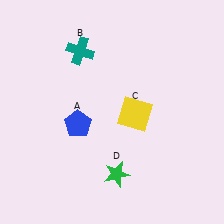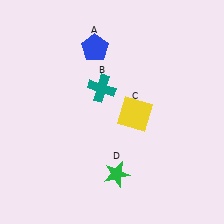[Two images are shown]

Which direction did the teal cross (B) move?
The teal cross (B) moved down.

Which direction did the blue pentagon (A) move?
The blue pentagon (A) moved up.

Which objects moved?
The objects that moved are: the blue pentagon (A), the teal cross (B).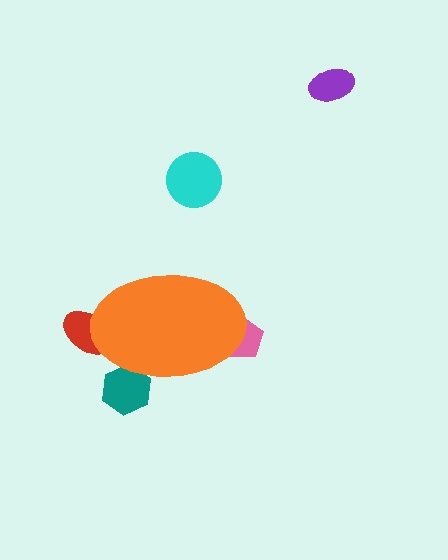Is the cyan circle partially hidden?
No, the cyan circle is fully visible.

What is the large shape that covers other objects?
An orange ellipse.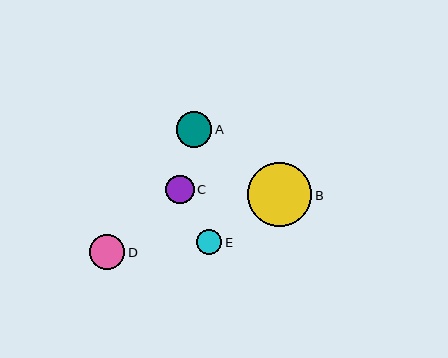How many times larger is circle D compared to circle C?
Circle D is approximately 1.2 times the size of circle C.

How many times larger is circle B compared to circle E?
Circle B is approximately 2.5 times the size of circle E.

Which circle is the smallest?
Circle E is the smallest with a size of approximately 25 pixels.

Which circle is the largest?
Circle B is the largest with a size of approximately 64 pixels.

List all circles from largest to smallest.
From largest to smallest: B, A, D, C, E.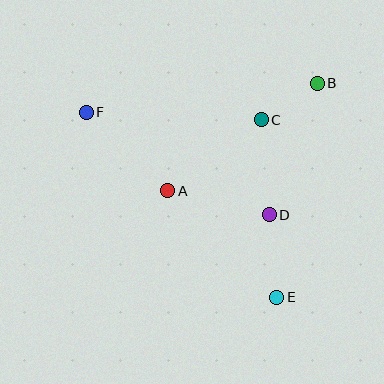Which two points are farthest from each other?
Points E and F are farthest from each other.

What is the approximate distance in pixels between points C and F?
The distance between C and F is approximately 175 pixels.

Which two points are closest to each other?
Points B and C are closest to each other.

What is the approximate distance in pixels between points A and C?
The distance between A and C is approximately 118 pixels.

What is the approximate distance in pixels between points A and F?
The distance between A and F is approximately 113 pixels.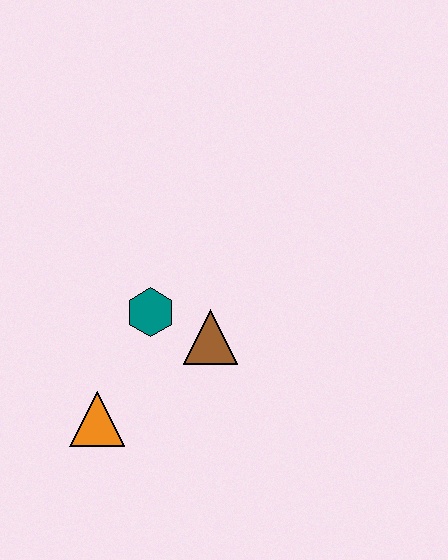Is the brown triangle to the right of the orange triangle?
Yes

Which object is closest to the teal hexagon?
The brown triangle is closest to the teal hexagon.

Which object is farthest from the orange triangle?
The brown triangle is farthest from the orange triangle.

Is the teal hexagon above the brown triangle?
Yes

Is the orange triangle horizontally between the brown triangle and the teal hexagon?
No